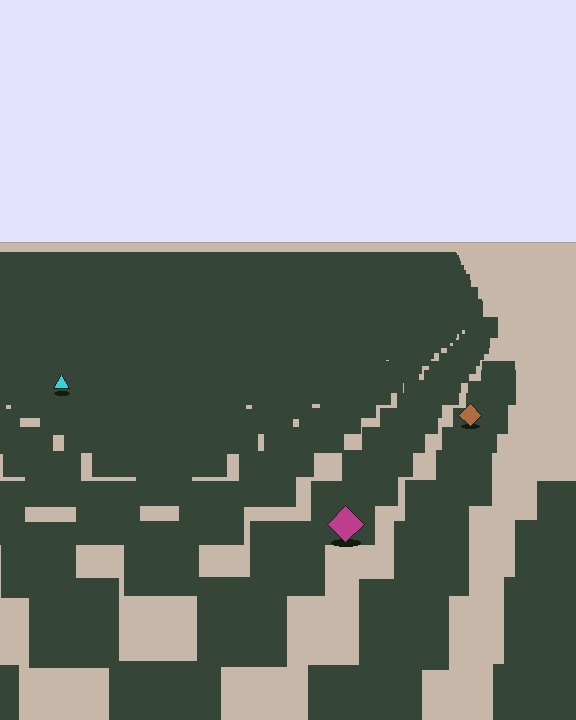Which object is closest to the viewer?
The magenta diamond is closest. The texture marks near it are larger and more spread out.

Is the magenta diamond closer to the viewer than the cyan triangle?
Yes. The magenta diamond is closer — you can tell from the texture gradient: the ground texture is coarser near it.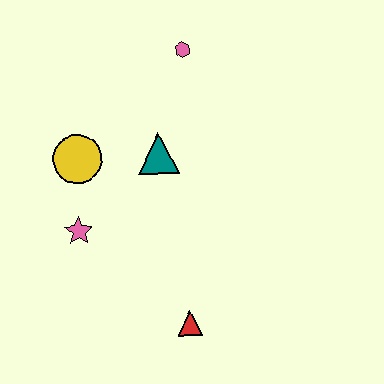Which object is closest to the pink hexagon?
The teal triangle is closest to the pink hexagon.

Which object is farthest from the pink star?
The pink hexagon is farthest from the pink star.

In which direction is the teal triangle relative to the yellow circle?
The teal triangle is to the right of the yellow circle.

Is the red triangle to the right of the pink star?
Yes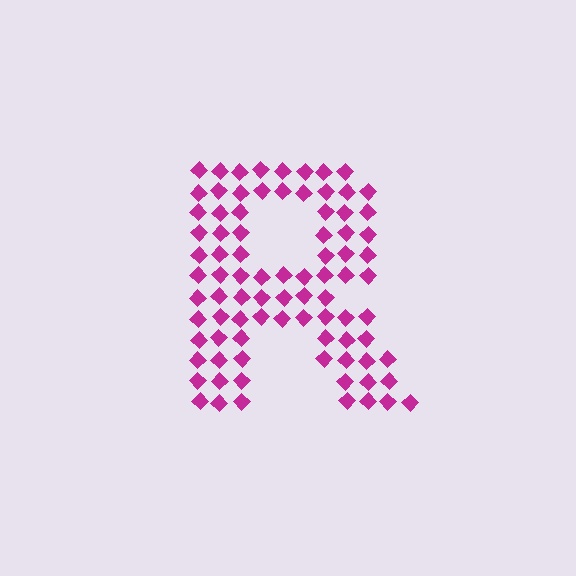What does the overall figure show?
The overall figure shows the letter R.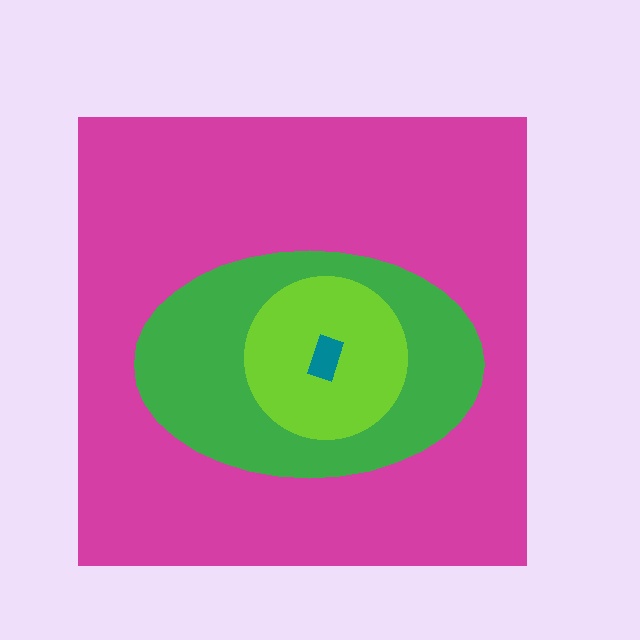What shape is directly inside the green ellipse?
The lime circle.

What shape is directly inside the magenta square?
The green ellipse.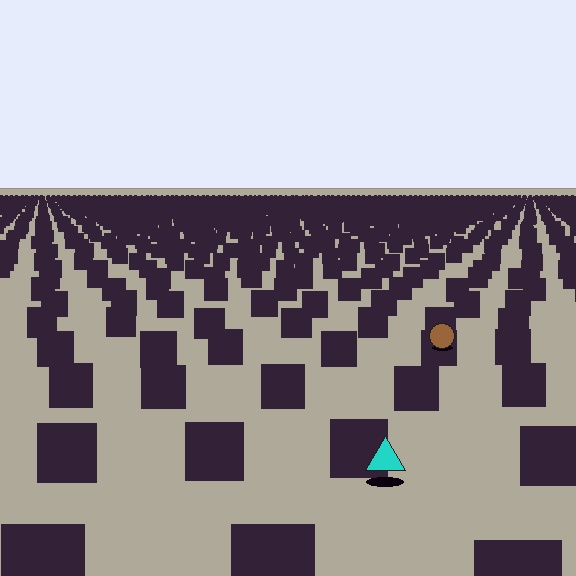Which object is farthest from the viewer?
The brown circle is farthest from the viewer. It appears smaller and the ground texture around it is denser.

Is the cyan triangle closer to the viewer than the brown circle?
Yes. The cyan triangle is closer — you can tell from the texture gradient: the ground texture is coarser near it.